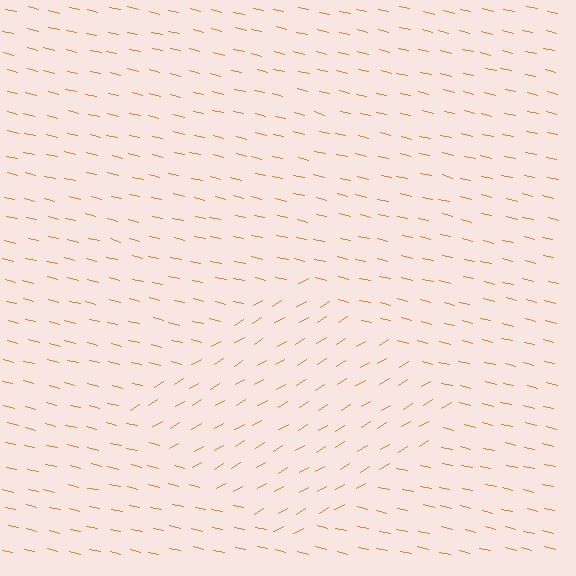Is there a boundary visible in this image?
Yes, there is a texture boundary formed by a change in line orientation.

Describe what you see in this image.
The image is filled with small orange line segments. A diamond region in the image has lines oriented differently from the surrounding lines, creating a visible texture boundary.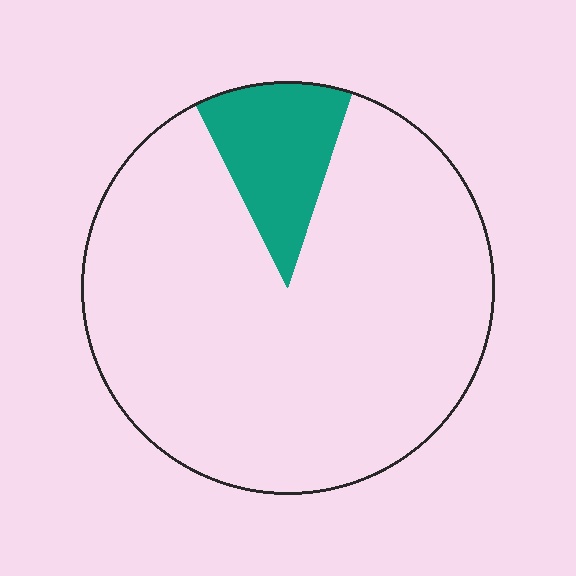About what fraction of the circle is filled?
About one eighth (1/8).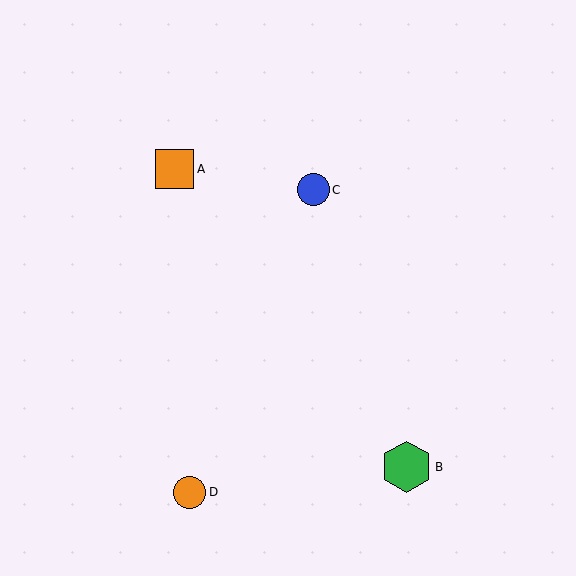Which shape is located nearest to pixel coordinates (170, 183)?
The orange square (labeled A) at (175, 169) is nearest to that location.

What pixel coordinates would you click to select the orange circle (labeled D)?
Click at (190, 492) to select the orange circle D.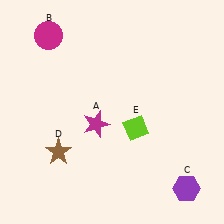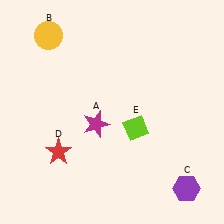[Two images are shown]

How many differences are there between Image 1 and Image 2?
There are 2 differences between the two images.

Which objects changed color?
B changed from magenta to yellow. D changed from brown to red.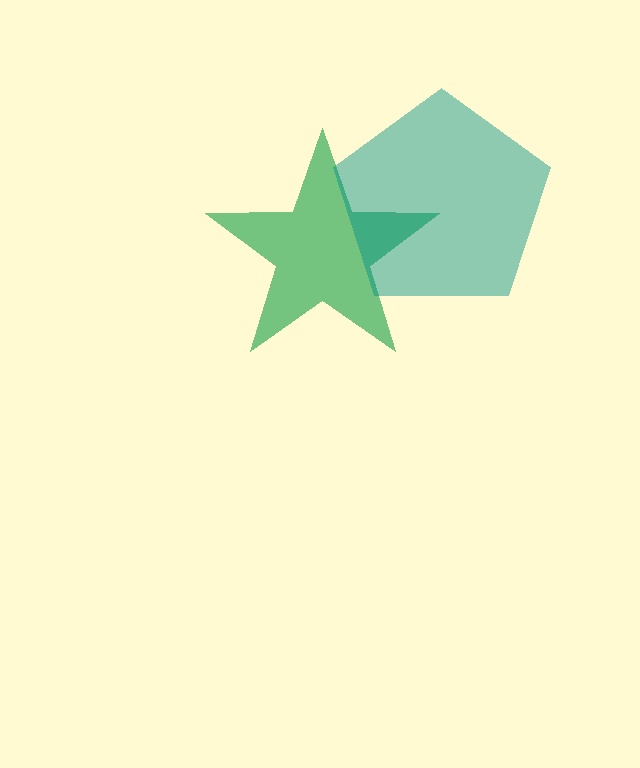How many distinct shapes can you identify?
There are 2 distinct shapes: a green star, a teal pentagon.